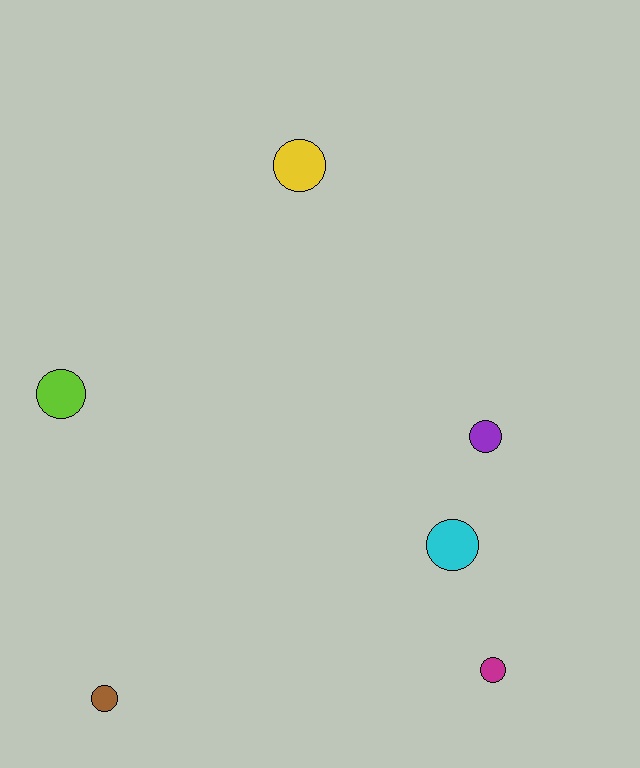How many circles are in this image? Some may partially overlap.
There are 6 circles.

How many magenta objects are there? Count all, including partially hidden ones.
There is 1 magenta object.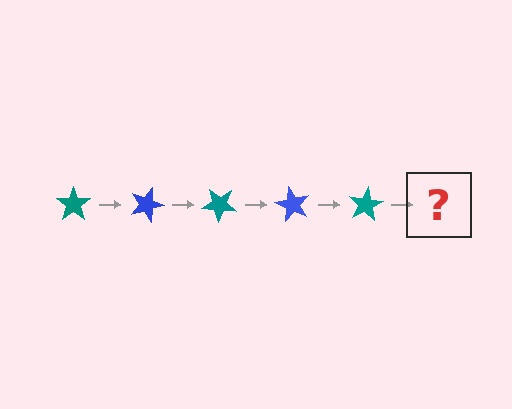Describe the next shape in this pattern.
It should be a blue star, rotated 100 degrees from the start.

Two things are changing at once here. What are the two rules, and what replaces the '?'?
The two rules are that it rotates 20 degrees each step and the color cycles through teal and blue. The '?' should be a blue star, rotated 100 degrees from the start.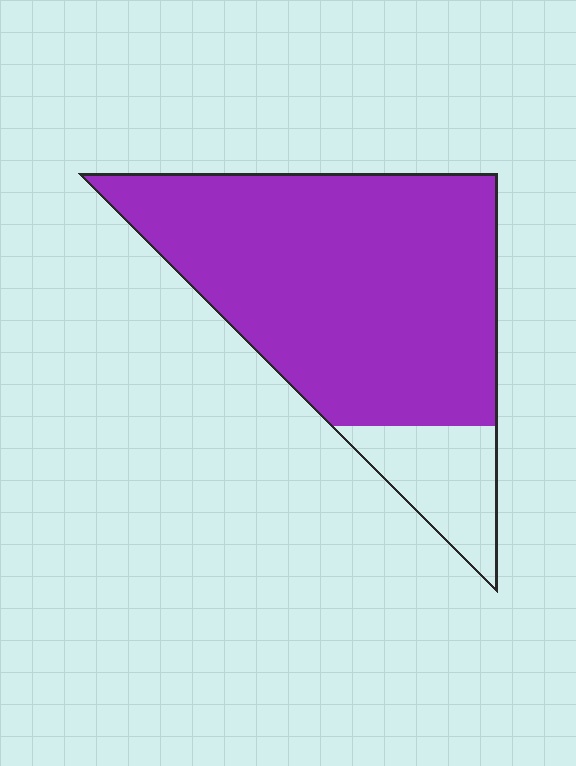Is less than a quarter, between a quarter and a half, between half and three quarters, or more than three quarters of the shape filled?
More than three quarters.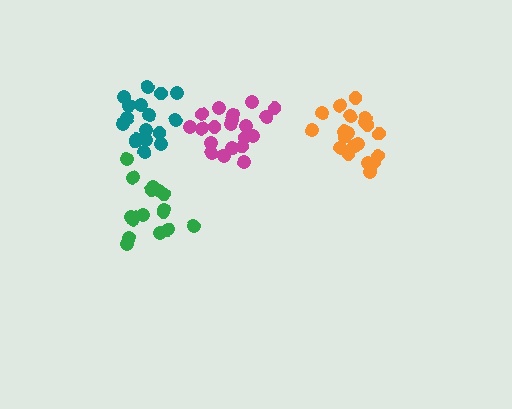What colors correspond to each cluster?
The clusters are colored: teal, green, orange, magenta.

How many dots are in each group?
Group 1: 17 dots, Group 2: 17 dots, Group 3: 20 dots, Group 4: 20 dots (74 total).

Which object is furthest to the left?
The teal cluster is leftmost.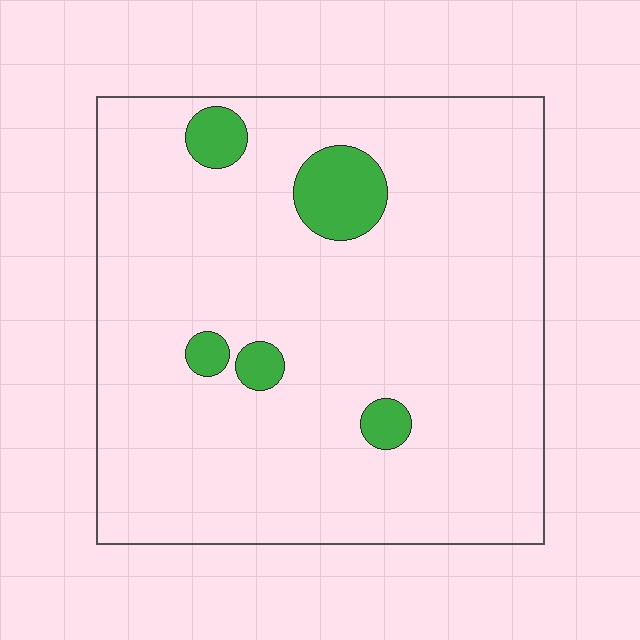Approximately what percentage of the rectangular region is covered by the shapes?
Approximately 10%.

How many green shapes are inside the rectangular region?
5.